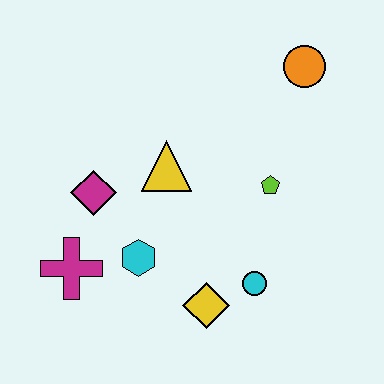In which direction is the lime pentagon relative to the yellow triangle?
The lime pentagon is to the right of the yellow triangle.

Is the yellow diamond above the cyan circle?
No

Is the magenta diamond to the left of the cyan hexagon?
Yes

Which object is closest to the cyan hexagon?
The magenta cross is closest to the cyan hexagon.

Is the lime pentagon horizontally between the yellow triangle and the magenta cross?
No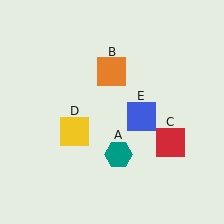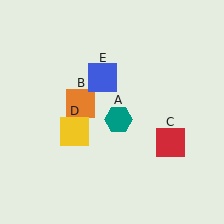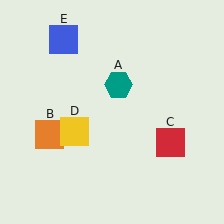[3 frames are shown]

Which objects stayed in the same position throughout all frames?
Red square (object C) and yellow square (object D) remained stationary.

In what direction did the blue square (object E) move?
The blue square (object E) moved up and to the left.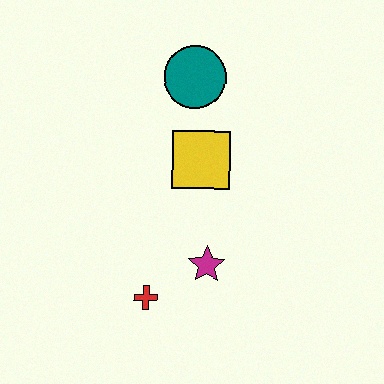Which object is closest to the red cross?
The magenta star is closest to the red cross.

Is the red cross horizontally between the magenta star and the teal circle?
No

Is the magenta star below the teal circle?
Yes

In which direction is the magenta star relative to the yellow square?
The magenta star is below the yellow square.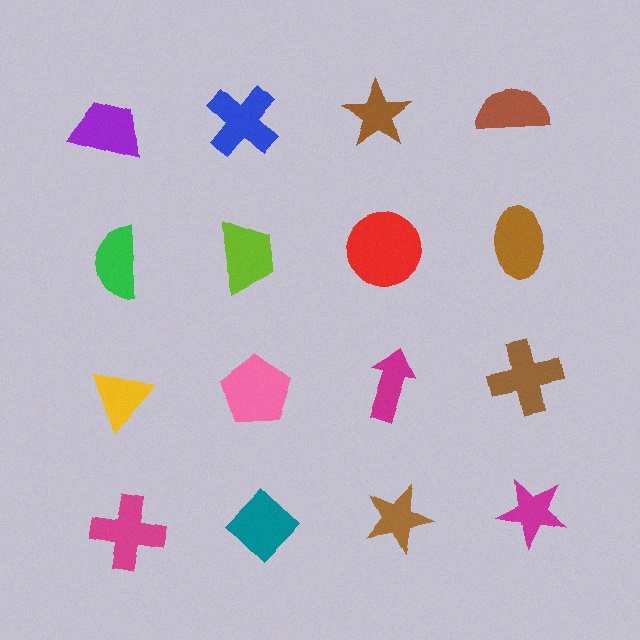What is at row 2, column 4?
A brown ellipse.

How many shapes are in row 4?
4 shapes.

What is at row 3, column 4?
A brown cross.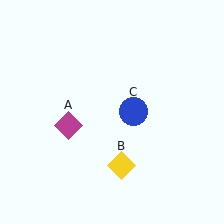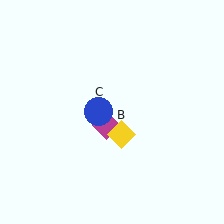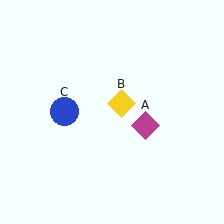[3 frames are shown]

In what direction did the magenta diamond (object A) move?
The magenta diamond (object A) moved right.